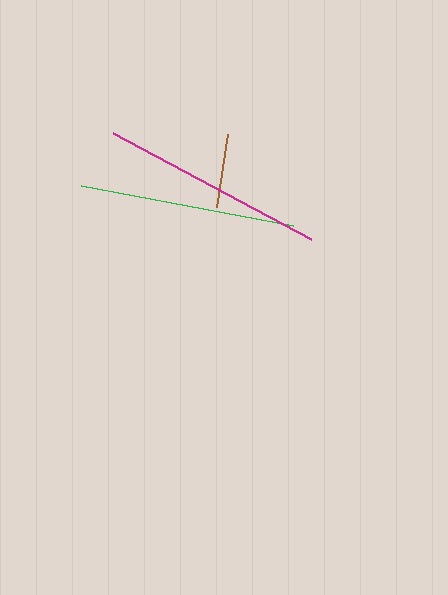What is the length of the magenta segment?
The magenta segment is approximately 225 pixels long.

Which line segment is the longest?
The magenta line is the longest at approximately 225 pixels.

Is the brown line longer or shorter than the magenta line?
The magenta line is longer than the brown line.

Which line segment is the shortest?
The brown line is the shortest at approximately 74 pixels.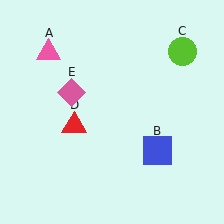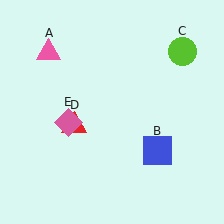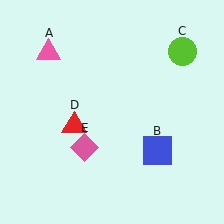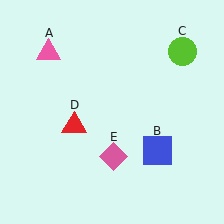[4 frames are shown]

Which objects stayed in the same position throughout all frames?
Pink triangle (object A) and blue square (object B) and lime circle (object C) and red triangle (object D) remained stationary.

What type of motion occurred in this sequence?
The pink diamond (object E) rotated counterclockwise around the center of the scene.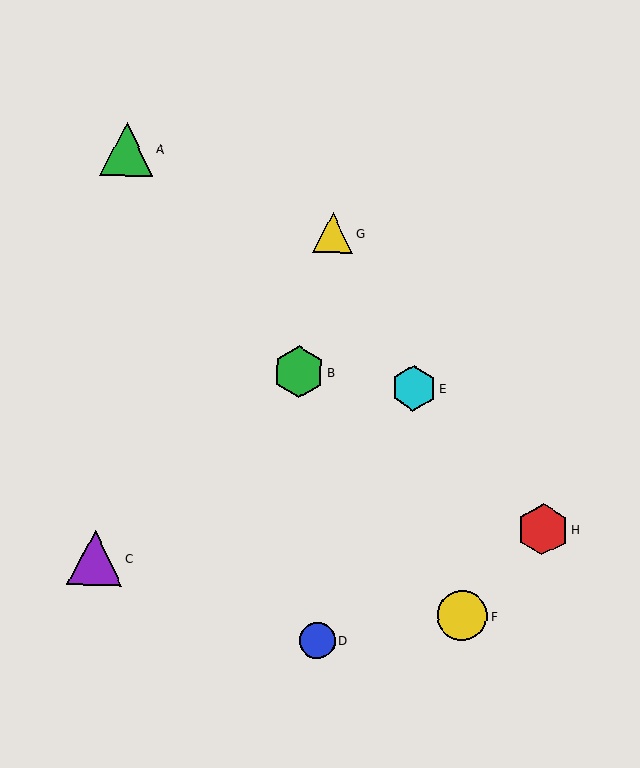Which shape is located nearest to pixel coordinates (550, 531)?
The red hexagon (labeled H) at (543, 530) is nearest to that location.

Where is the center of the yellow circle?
The center of the yellow circle is at (462, 616).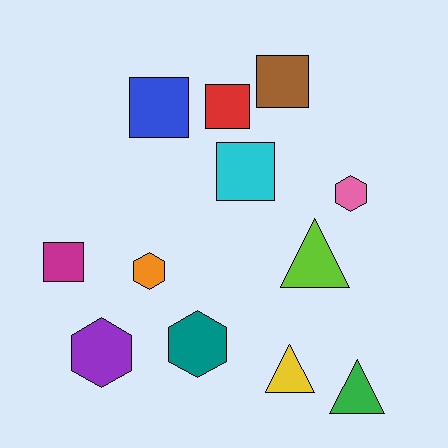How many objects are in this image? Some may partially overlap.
There are 12 objects.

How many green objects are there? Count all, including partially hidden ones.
There is 1 green object.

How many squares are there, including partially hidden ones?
There are 5 squares.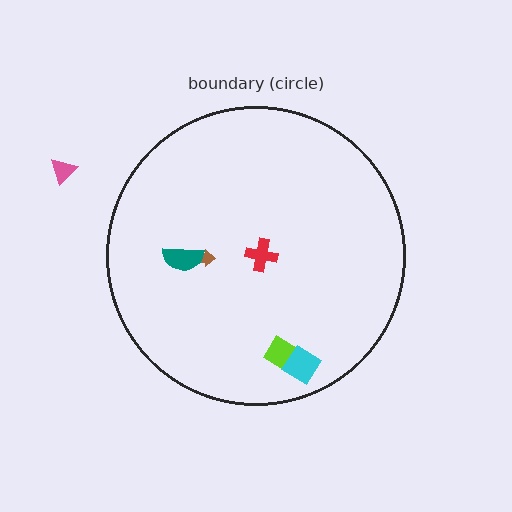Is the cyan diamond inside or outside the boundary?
Inside.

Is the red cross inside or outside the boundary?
Inside.